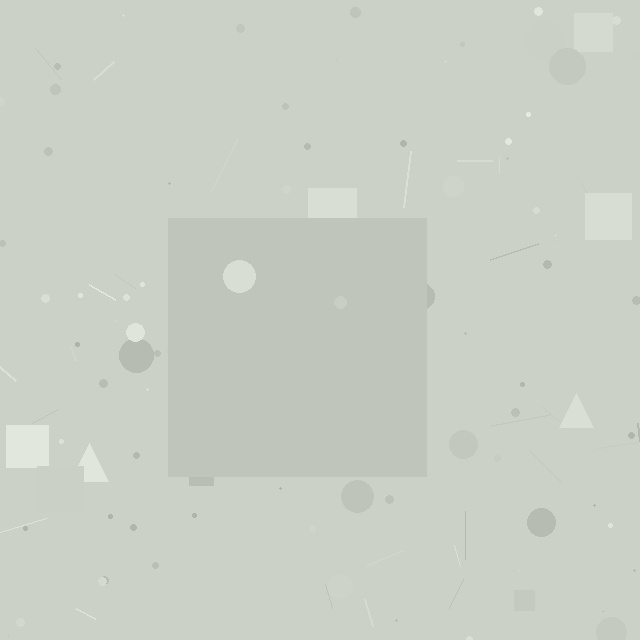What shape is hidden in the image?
A square is hidden in the image.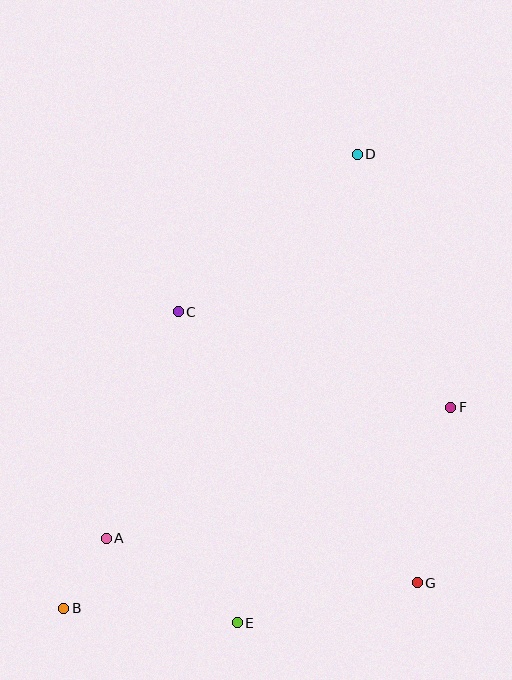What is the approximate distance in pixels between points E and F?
The distance between E and F is approximately 304 pixels.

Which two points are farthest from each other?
Points B and D are farthest from each other.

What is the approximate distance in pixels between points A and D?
The distance between A and D is approximately 459 pixels.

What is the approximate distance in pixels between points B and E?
The distance between B and E is approximately 174 pixels.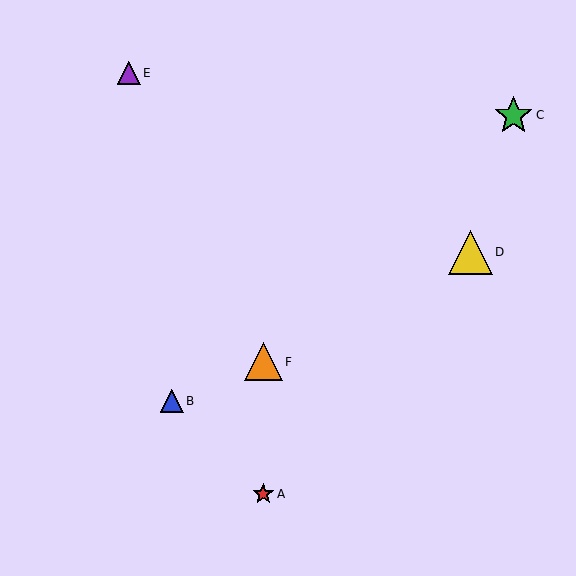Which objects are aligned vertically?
Objects A, F are aligned vertically.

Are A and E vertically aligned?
No, A is at x≈263 and E is at x≈129.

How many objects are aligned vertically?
2 objects (A, F) are aligned vertically.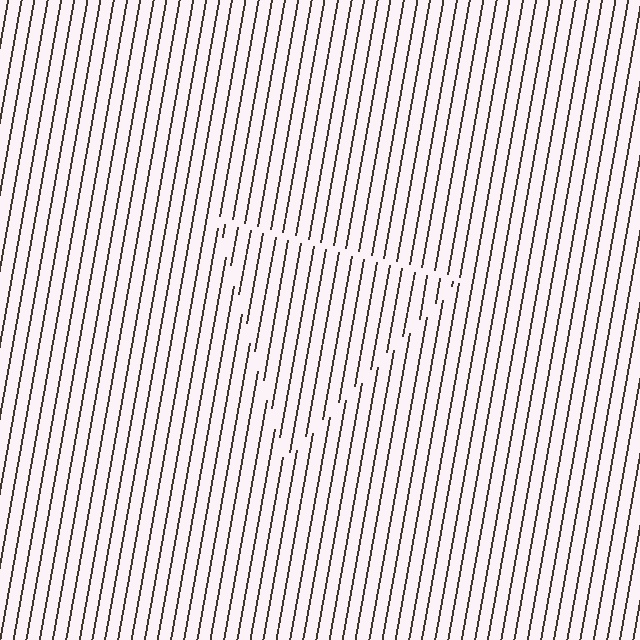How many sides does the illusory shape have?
3 sides — the line-ends trace a triangle.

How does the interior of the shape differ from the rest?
The interior of the shape contains the same grating, shifted by half a period — the contour is defined by the phase discontinuity where line-ends from the inner and outer gratings abut.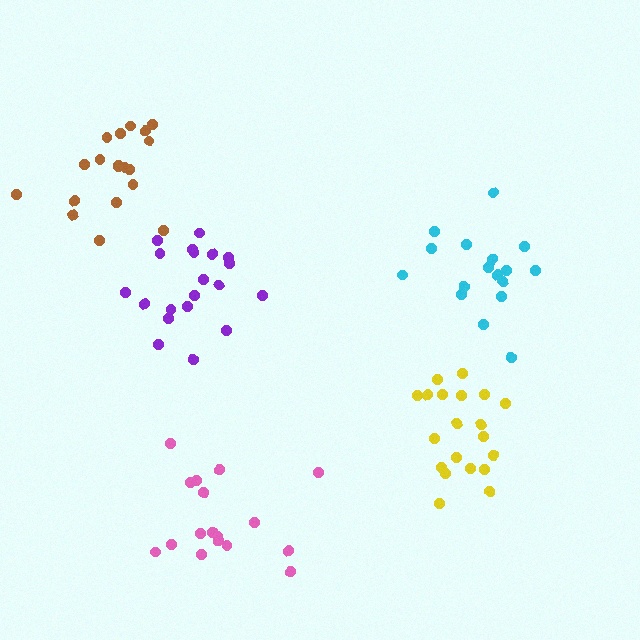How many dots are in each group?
Group 1: 17 dots, Group 2: 17 dots, Group 3: 20 dots, Group 4: 20 dots, Group 5: 19 dots (93 total).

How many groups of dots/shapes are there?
There are 5 groups.